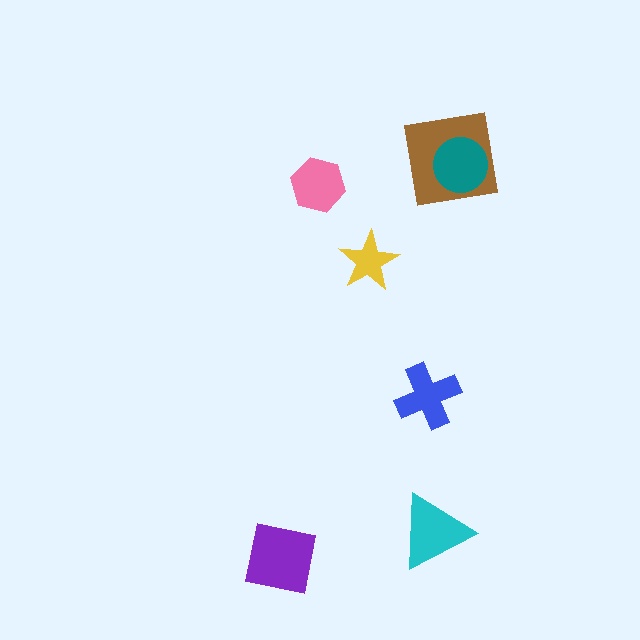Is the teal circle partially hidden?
No, no other shape covers it.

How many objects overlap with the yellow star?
0 objects overlap with the yellow star.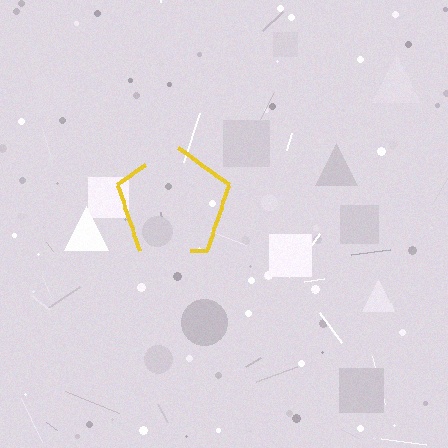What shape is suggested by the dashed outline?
The dashed outline suggests a pentagon.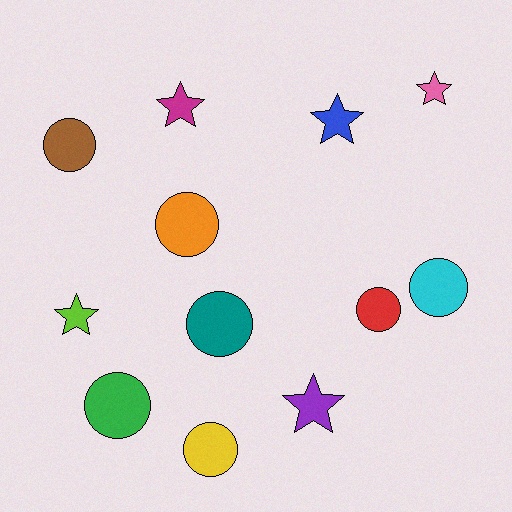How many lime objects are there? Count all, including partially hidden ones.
There is 1 lime object.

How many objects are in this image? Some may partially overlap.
There are 12 objects.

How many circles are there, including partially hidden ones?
There are 7 circles.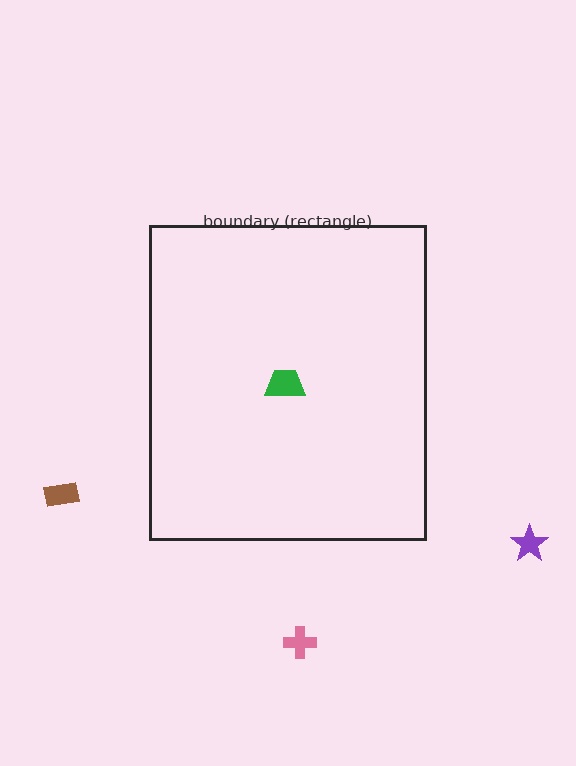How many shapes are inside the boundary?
1 inside, 3 outside.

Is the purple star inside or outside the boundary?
Outside.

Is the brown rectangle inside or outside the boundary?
Outside.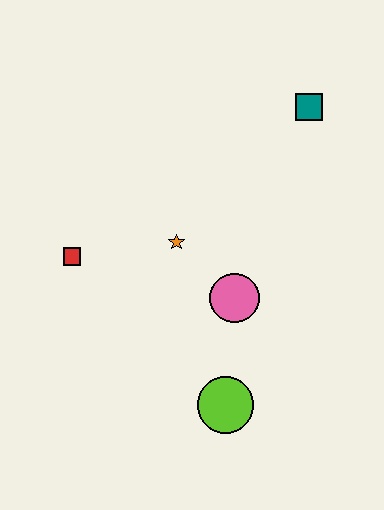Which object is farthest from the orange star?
The teal square is farthest from the orange star.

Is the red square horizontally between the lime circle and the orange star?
No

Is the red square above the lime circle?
Yes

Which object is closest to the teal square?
The orange star is closest to the teal square.